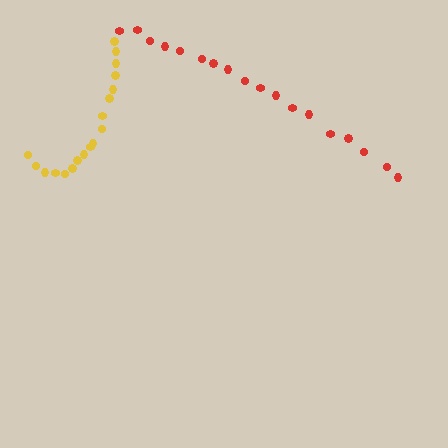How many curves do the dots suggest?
There are 2 distinct paths.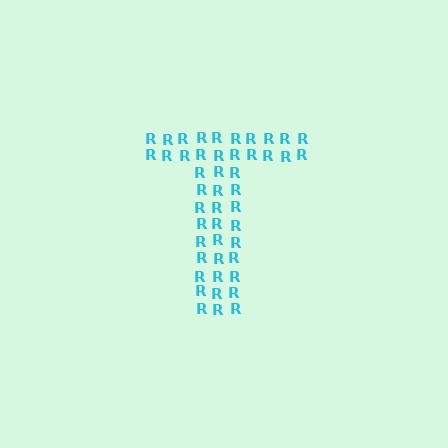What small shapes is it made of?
It is made of small letter R's.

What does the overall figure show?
The overall figure shows the letter T.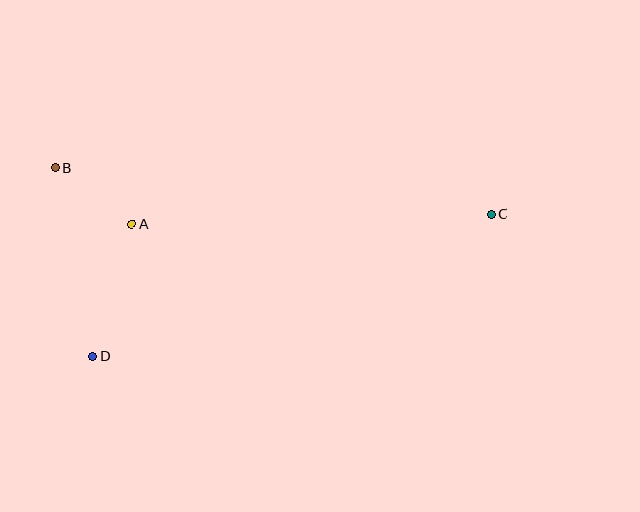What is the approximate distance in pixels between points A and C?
The distance between A and C is approximately 359 pixels.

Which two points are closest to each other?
Points A and B are closest to each other.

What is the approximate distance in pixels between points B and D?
The distance between B and D is approximately 192 pixels.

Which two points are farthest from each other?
Points B and C are farthest from each other.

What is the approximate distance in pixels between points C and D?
The distance between C and D is approximately 423 pixels.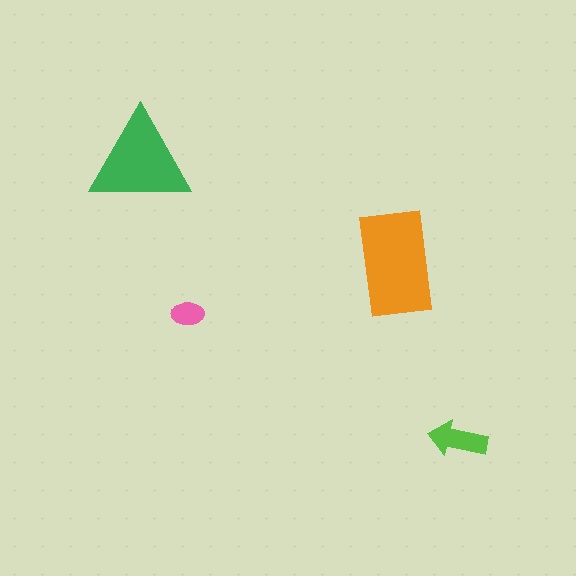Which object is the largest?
The orange rectangle.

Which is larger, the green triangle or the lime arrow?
The green triangle.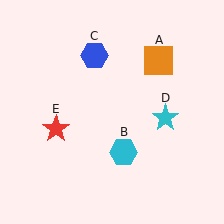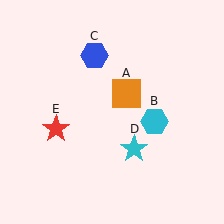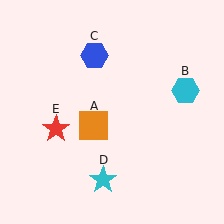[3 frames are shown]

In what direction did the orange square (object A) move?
The orange square (object A) moved down and to the left.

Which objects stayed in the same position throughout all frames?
Blue hexagon (object C) and red star (object E) remained stationary.